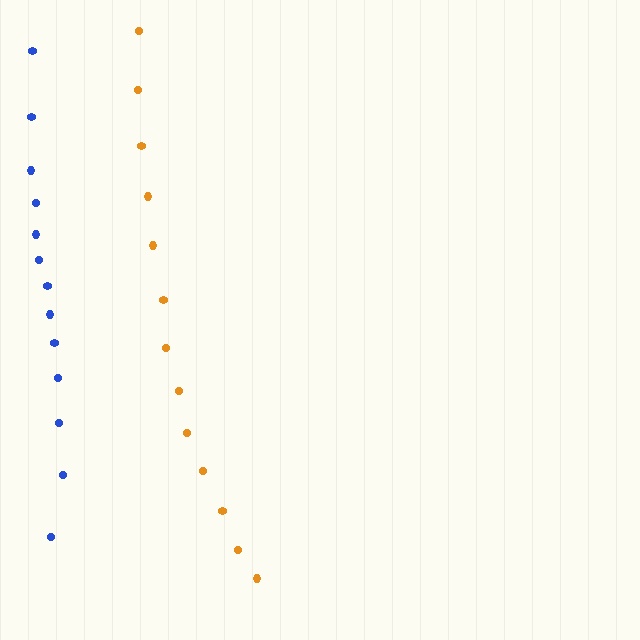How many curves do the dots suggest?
There are 2 distinct paths.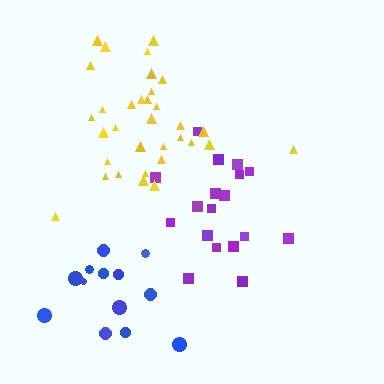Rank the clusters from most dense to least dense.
yellow, blue, purple.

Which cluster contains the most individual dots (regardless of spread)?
Yellow (33).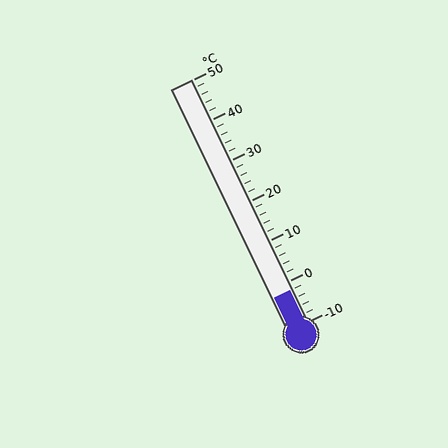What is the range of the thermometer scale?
The thermometer scale ranges from -10°C to 50°C.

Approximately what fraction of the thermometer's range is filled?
The thermometer is filled to approximately 15% of its range.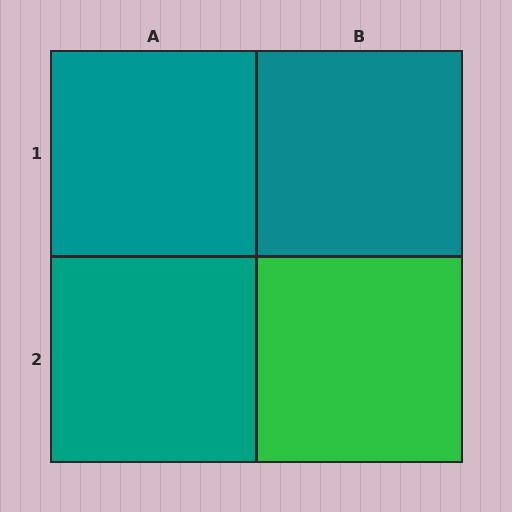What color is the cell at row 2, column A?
Teal.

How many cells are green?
1 cell is green.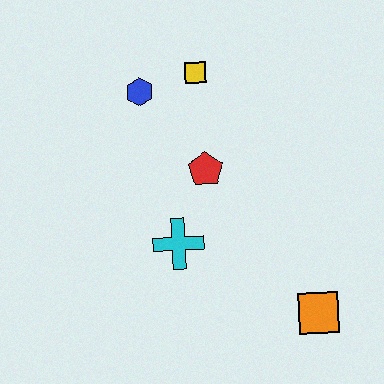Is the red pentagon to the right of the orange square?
No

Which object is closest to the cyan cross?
The red pentagon is closest to the cyan cross.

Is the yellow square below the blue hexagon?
No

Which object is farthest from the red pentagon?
The orange square is farthest from the red pentagon.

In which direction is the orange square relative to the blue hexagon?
The orange square is below the blue hexagon.